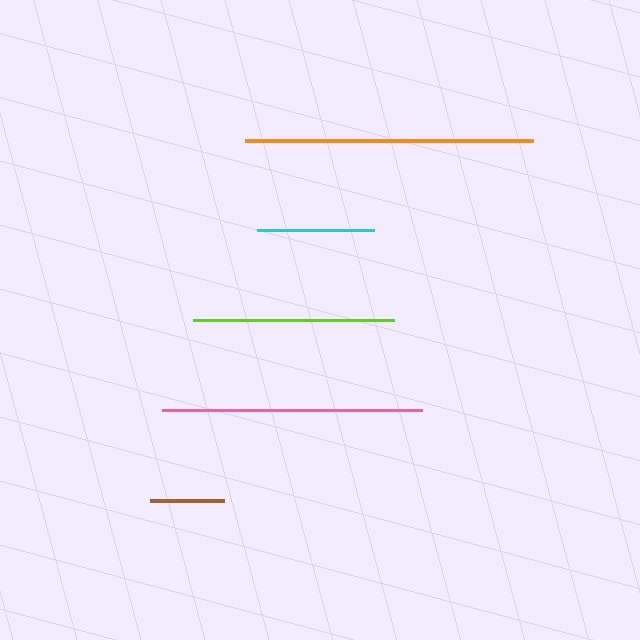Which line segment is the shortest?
The brown line is the shortest at approximately 74 pixels.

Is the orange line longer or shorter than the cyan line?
The orange line is longer than the cyan line.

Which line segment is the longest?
The orange line is the longest at approximately 288 pixels.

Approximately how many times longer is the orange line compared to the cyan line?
The orange line is approximately 2.5 times the length of the cyan line.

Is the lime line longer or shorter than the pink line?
The pink line is longer than the lime line.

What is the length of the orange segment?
The orange segment is approximately 288 pixels long.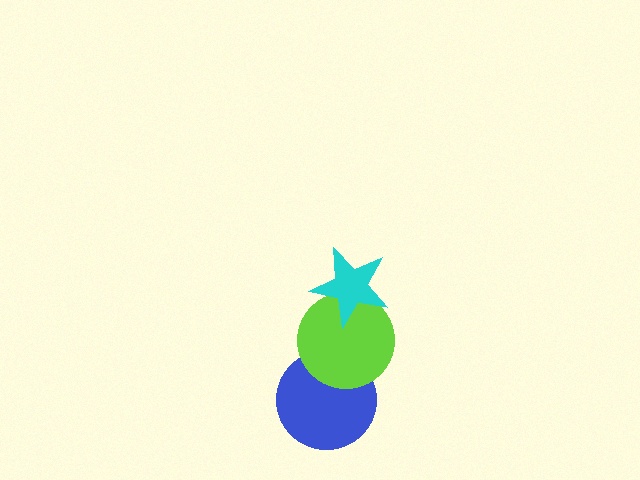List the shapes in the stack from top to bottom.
From top to bottom: the cyan star, the lime circle, the blue circle.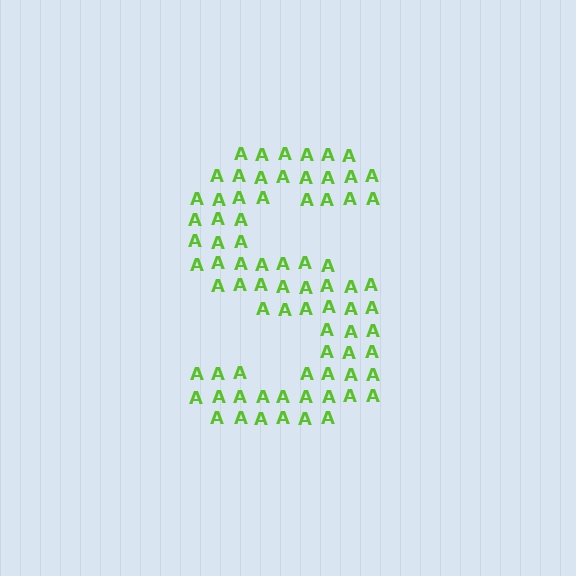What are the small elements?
The small elements are letter A's.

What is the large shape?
The large shape is the letter S.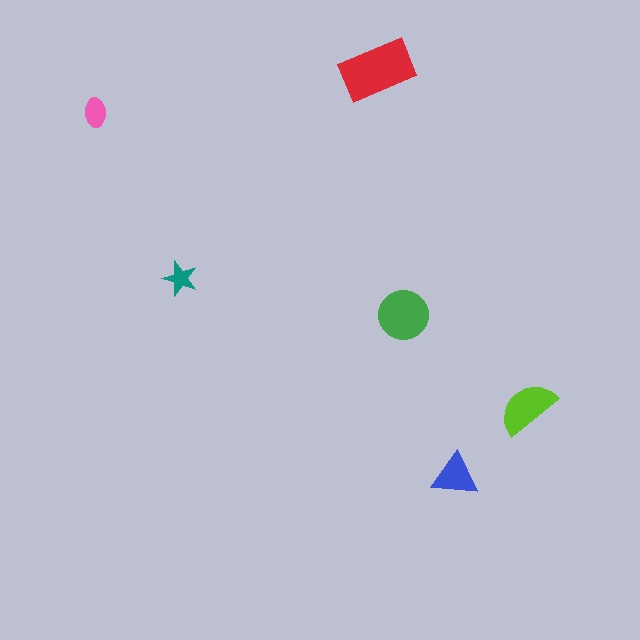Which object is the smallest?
The teal star.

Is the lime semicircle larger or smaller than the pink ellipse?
Larger.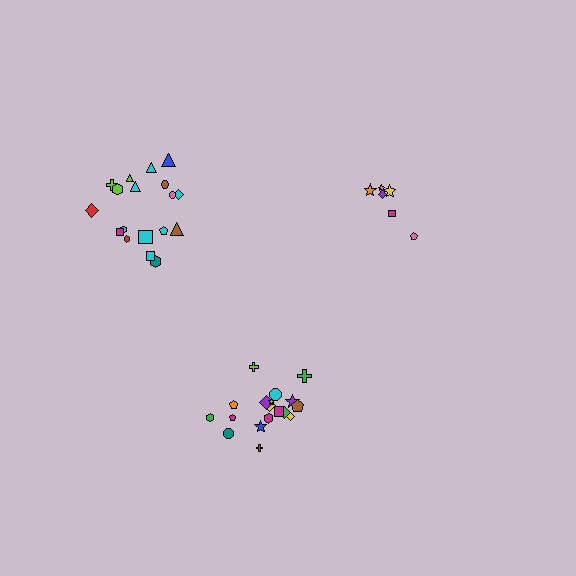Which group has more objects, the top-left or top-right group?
The top-left group.